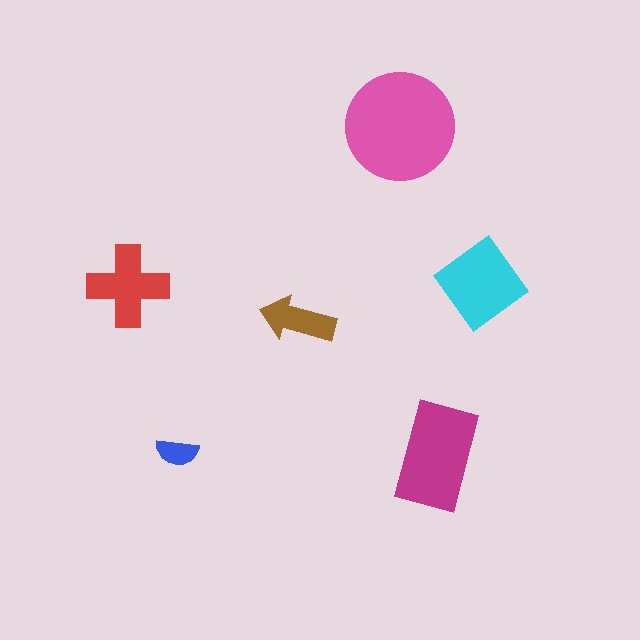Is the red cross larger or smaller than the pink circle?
Smaller.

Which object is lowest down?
The magenta rectangle is bottommost.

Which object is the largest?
The pink circle.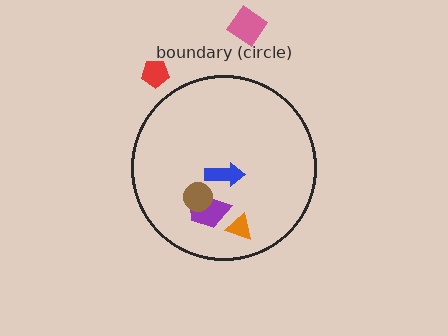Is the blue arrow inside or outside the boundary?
Inside.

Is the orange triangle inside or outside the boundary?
Inside.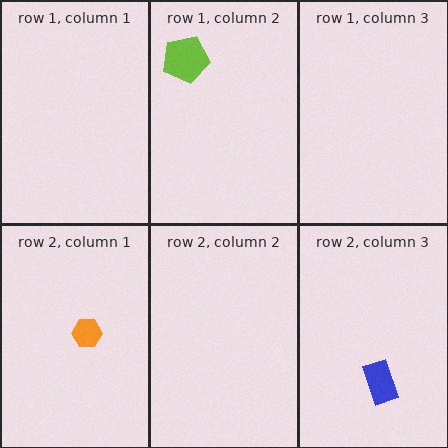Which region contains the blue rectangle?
The row 2, column 3 region.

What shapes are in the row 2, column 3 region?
The blue rectangle.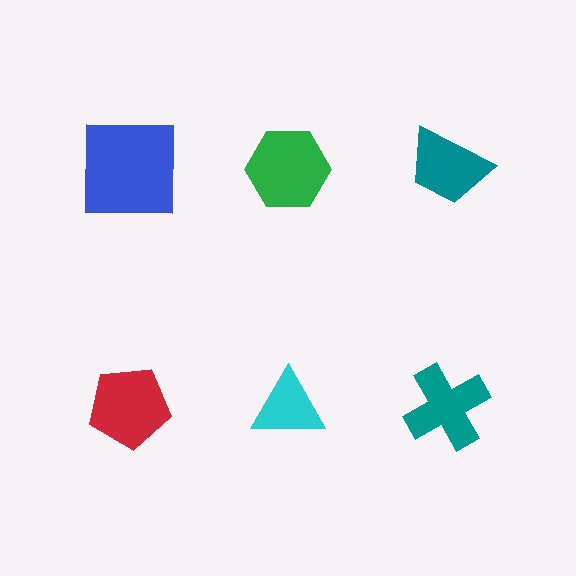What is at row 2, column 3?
A teal cross.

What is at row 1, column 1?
A blue square.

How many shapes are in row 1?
3 shapes.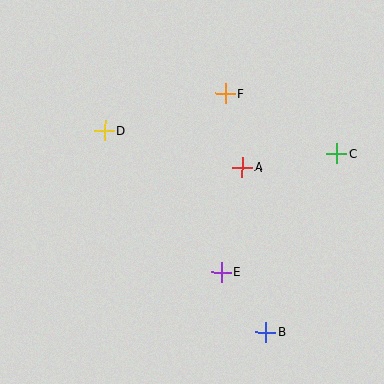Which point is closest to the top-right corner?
Point C is closest to the top-right corner.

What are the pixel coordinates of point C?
Point C is at (336, 153).